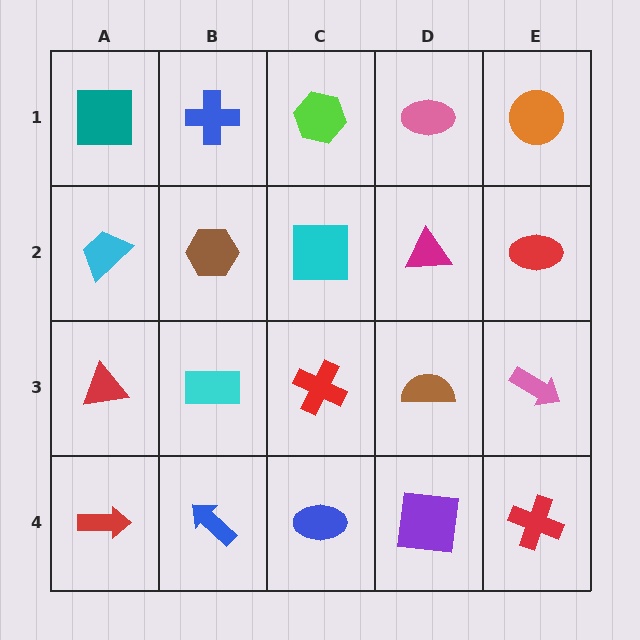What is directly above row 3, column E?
A red ellipse.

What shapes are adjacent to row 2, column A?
A teal square (row 1, column A), a red triangle (row 3, column A), a brown hexagon (row 2, column B).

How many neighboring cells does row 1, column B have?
3.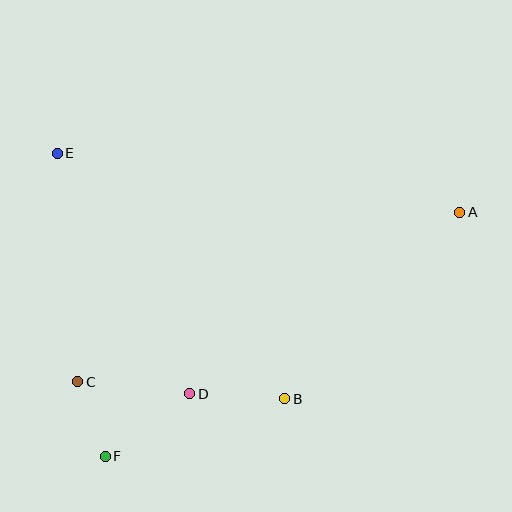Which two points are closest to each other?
Points C and F are closest to each other.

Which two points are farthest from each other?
Points A and F are farthest from each other.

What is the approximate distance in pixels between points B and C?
The distance between B and C is approximately 208 pixels.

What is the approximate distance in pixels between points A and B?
The distance between A and B is approximately 256 pixels.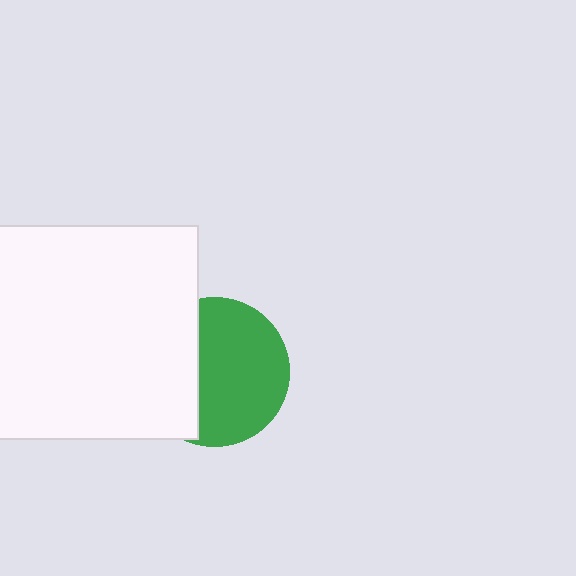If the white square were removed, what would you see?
You would see the complete green circle.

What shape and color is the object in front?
The object in front is a white square.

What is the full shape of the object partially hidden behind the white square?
The partially hidden object is a green circle.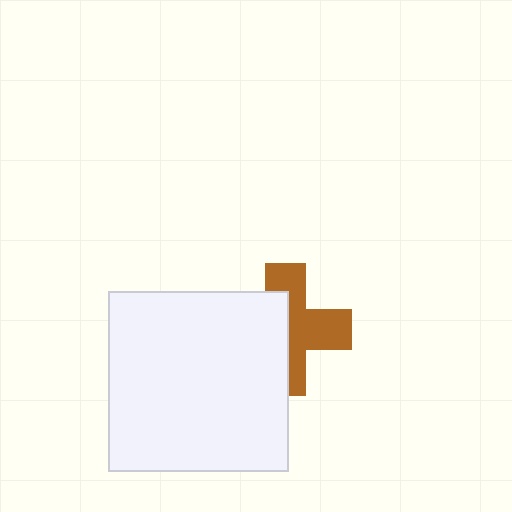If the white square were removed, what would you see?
You would see the complete brown cross.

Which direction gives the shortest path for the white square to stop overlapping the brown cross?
Moving left gives the shortest separation.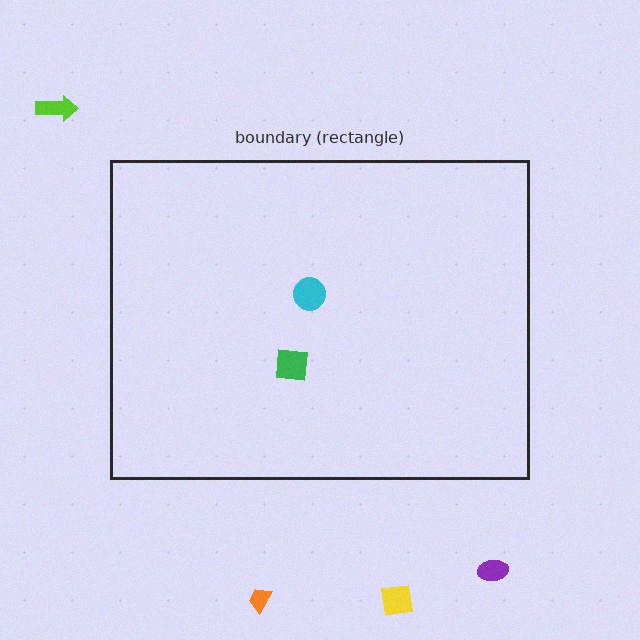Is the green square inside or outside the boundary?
Inside.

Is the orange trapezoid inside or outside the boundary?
Outside.